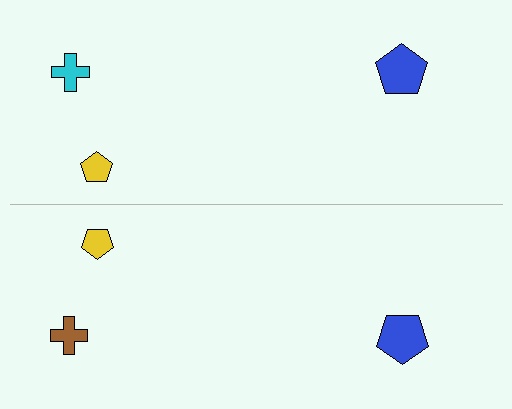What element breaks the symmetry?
The brown cross on the bottom side breaks the symmetry — its mirror counterpart is cyan.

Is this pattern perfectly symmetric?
No, the pattern is not perfectly symmetric. The brown cross on the bottom side breaks the symmetry — its mirror counterpart is cyan.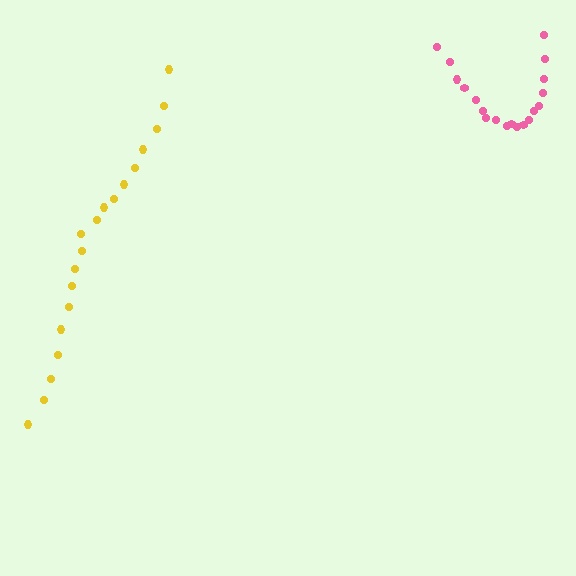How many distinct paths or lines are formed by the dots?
There are 2 distinct paths.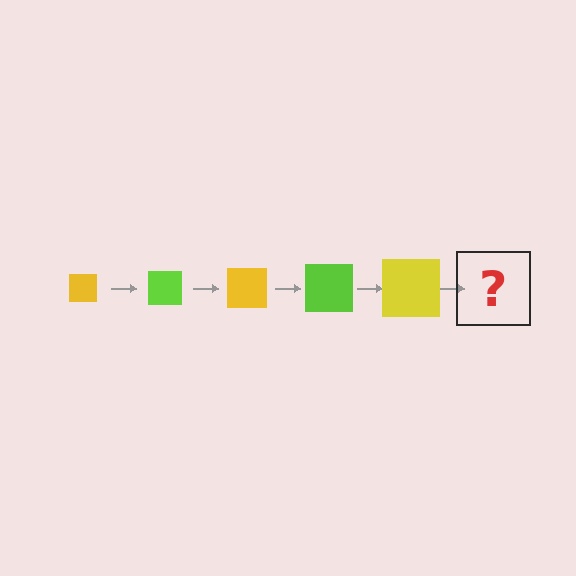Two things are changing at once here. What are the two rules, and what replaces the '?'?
The two rules are that the square grows larger each step and the color cycles through yellow and lime. The '?' should be a lime square, larger than the previous one.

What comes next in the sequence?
The next element should be a lime square, larger than the previous one.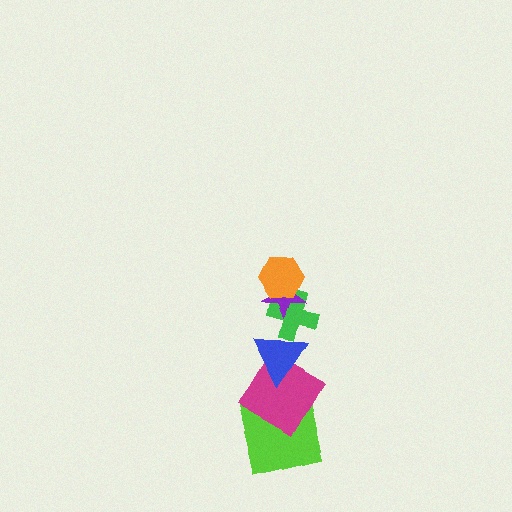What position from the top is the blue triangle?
The blue triangle is 4th from the top.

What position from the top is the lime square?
The lime square is 6th from the top.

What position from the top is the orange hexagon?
The orange hexagon is 1st from the top.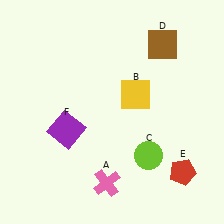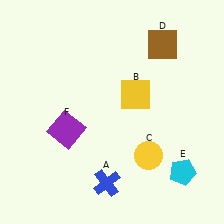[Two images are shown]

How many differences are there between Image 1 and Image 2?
There are 3 differences between the two images.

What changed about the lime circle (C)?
In Image 1, C is lime. In Image 2, it changed to yellow.